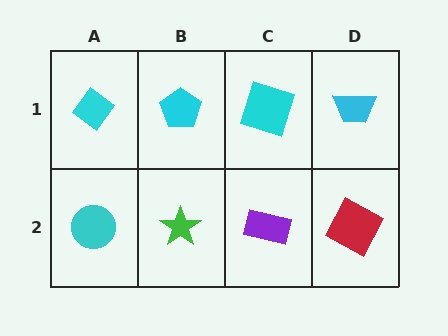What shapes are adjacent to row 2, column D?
A cyan trapezoid (row 1, column D), a purple rectangle (row 2, column C).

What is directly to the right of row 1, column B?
A cyan square.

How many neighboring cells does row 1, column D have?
2.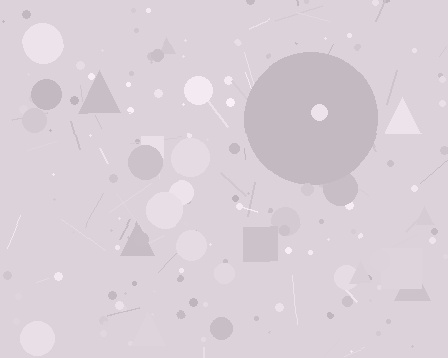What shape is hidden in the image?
A circle is hidden in the image.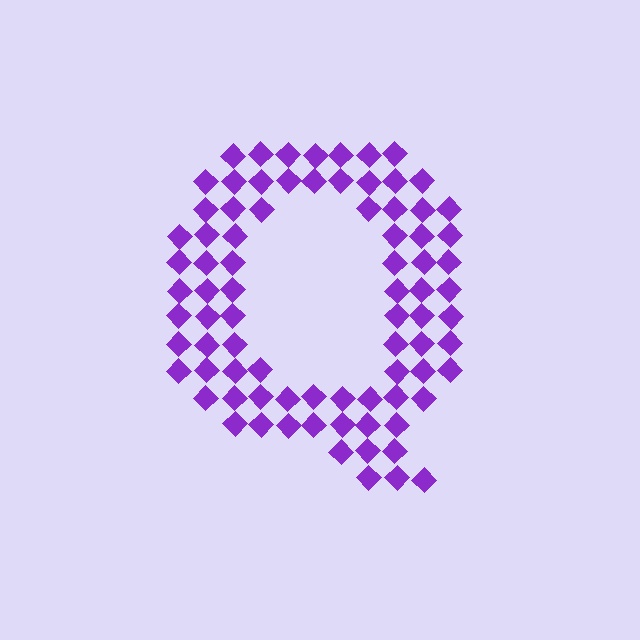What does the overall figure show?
The overall figure shows the letter Q.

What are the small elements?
The small elements are diamonds.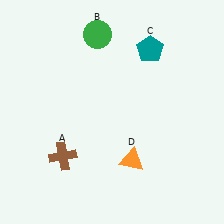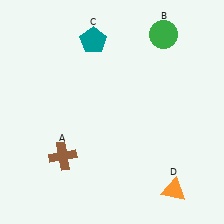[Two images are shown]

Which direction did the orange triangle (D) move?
The orange triangle (D) moved right.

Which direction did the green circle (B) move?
The green circle (B) moved right.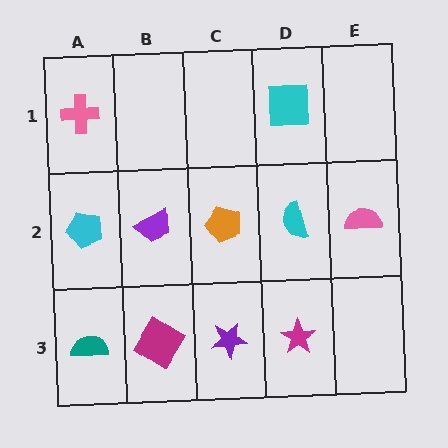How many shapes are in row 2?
5 shapes.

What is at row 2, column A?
A cyan pentagon.